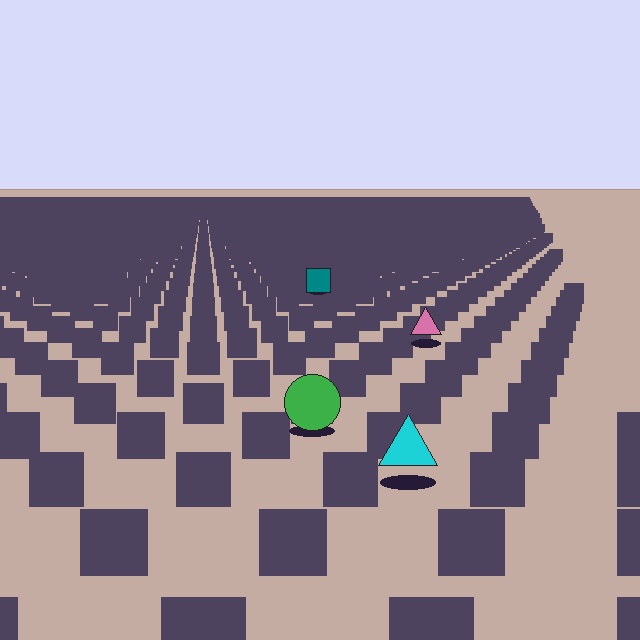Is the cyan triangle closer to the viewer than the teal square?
Yes. The cyan triangle is closer — you can tell from the texture gradient: the ground texture is coarser near it.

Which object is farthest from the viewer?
The teal square is farthest from the viewer. It appears smaller and the ground texture around it is denser.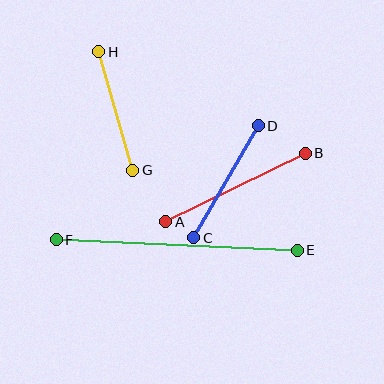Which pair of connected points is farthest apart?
Points E and F are farthest apart.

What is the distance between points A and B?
The distance is approximately 156 pixels.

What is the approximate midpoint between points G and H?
The midpoint is at approximately (116, 111) pixels.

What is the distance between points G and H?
The distance is approximately 123 pixels.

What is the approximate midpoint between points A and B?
The midpoint is at approximately (236, 187) pixels.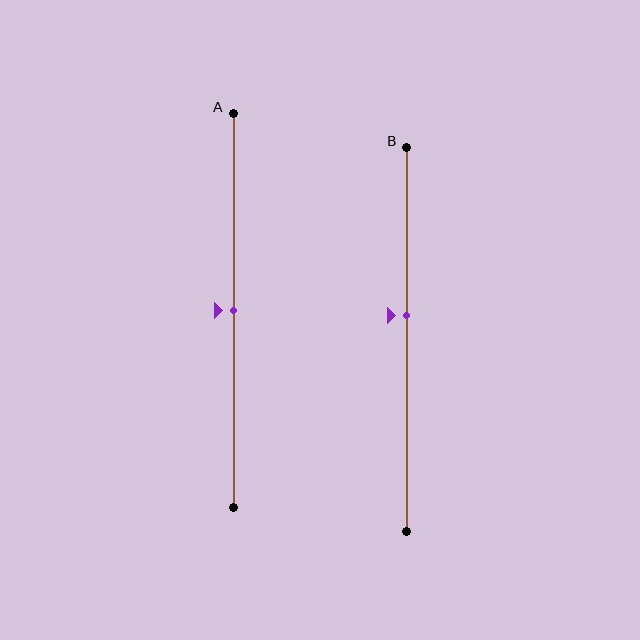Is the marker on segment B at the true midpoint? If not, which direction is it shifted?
No, the marker on segment B is shifted upward by about 6% of the segment length.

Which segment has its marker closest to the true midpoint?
Segment A has its marker closest to the true midpoint.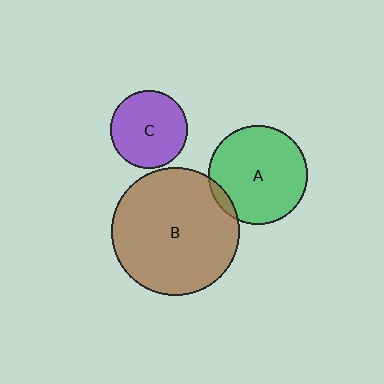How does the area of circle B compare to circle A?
Approximately 1.7 times.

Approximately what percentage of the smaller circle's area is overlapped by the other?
Approximately 5%.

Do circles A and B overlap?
Yes.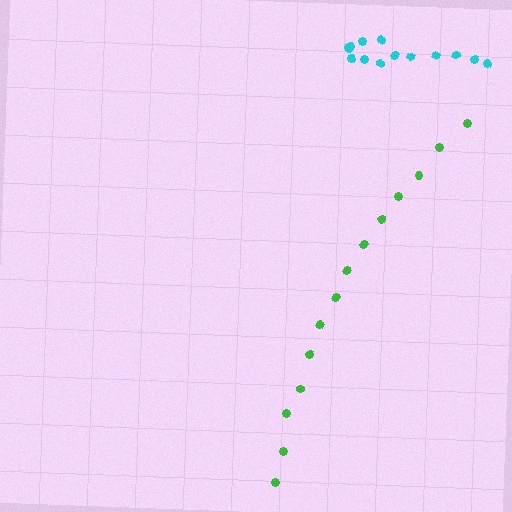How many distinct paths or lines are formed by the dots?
There are 2 distinct paths.